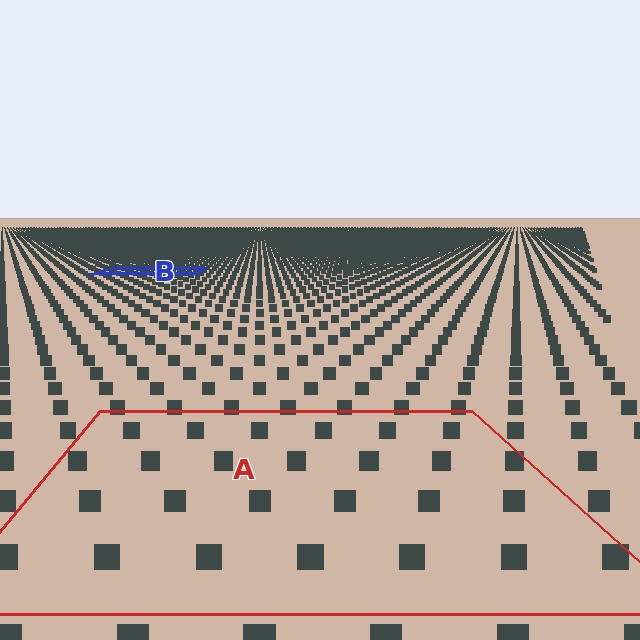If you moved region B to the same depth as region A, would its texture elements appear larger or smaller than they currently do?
They would appear larger. At a closer depth, the same texture elements are projected at a bigger on-screen size.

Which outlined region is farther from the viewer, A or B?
Region B is farther from the viewer — the texture elements inside it appear smaller and more densely packed.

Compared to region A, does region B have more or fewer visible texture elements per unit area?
Region B has more texture elements per unit area — they are packed more densely because it is farther away.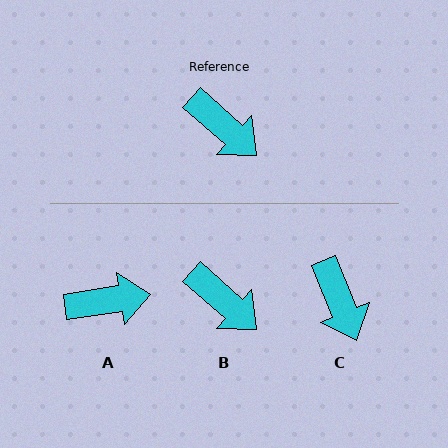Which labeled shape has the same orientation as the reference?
B.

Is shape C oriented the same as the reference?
No, it is off by about 26 degrees.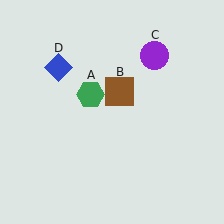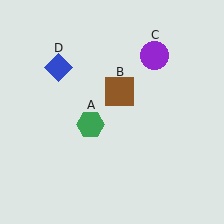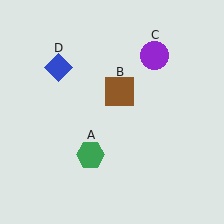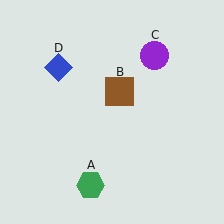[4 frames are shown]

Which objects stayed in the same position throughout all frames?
Brown square (object B) and purple circle (object C) and blue diamond (object D) remained stationary.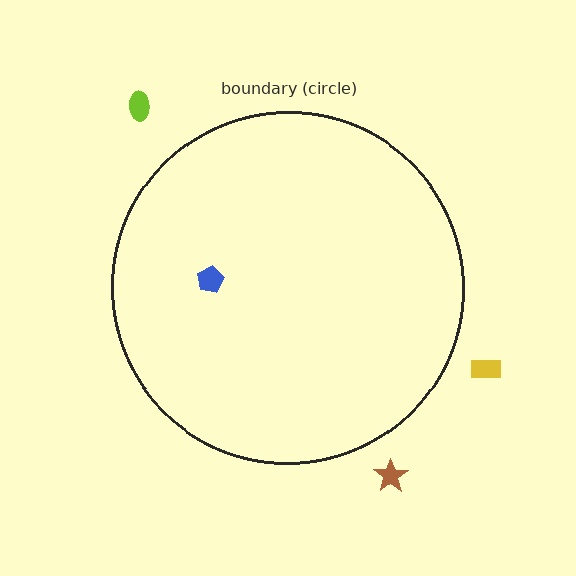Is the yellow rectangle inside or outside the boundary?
Outside.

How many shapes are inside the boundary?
1 inside, 3 outside.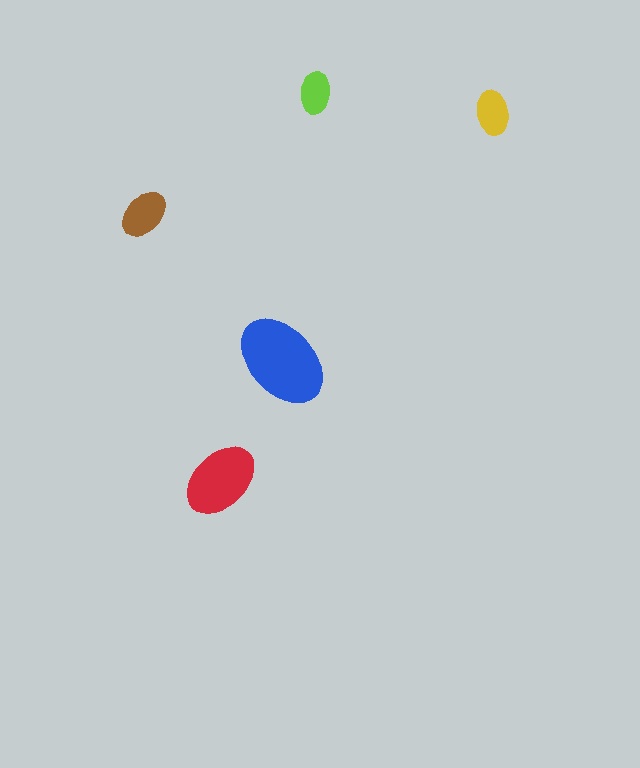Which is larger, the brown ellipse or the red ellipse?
The red one.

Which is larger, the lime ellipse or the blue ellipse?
The blue one.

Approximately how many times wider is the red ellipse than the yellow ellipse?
About 1.5 times wider.